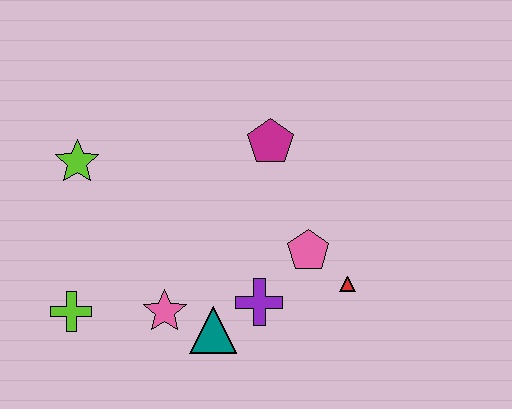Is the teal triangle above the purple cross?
No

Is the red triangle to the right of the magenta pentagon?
Yes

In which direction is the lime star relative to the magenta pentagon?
The lime star is to the left of the magenta pentagon.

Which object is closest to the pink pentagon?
The red triangle is closest to the pink pentagon.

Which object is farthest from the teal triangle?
The lime star is farthest from the teal triangle.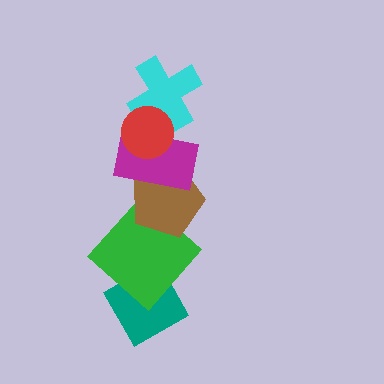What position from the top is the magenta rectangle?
The magenta rectangle is 3rd from the top.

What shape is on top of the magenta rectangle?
The cyan cross is on top of the magenta rectangle.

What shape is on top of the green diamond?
The brown pentagon is on top of the green diamond.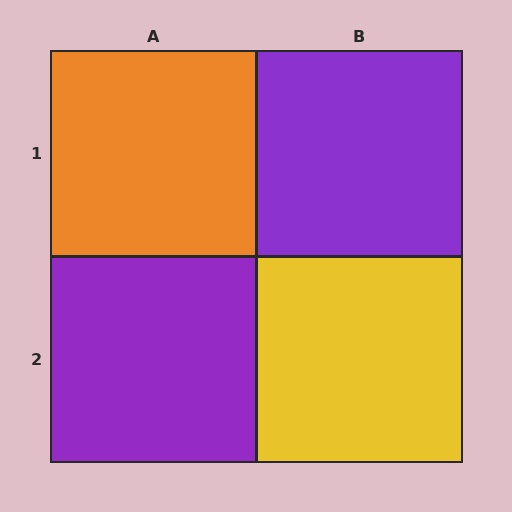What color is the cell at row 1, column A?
Orange.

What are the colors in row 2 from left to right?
Purple, yellow.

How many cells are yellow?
1 cell is yellow.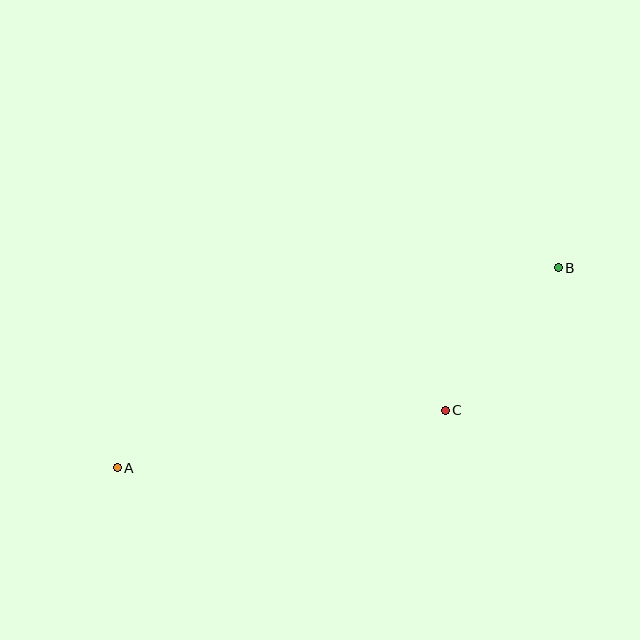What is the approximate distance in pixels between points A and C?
The distance between A and C is approximately 333 pixels.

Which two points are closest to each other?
Points B and C are closest to each other.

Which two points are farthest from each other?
Points A and B are farthest from each other.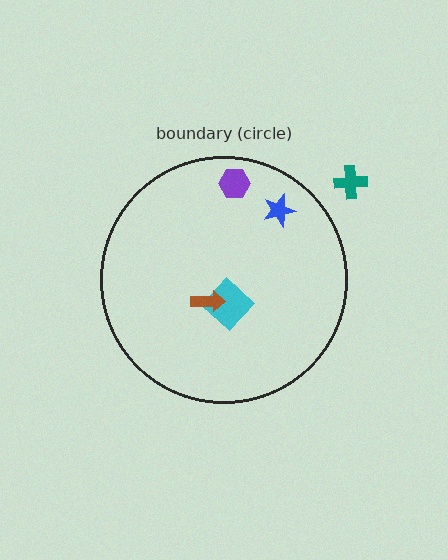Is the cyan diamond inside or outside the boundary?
Inside.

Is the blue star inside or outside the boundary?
Inside.